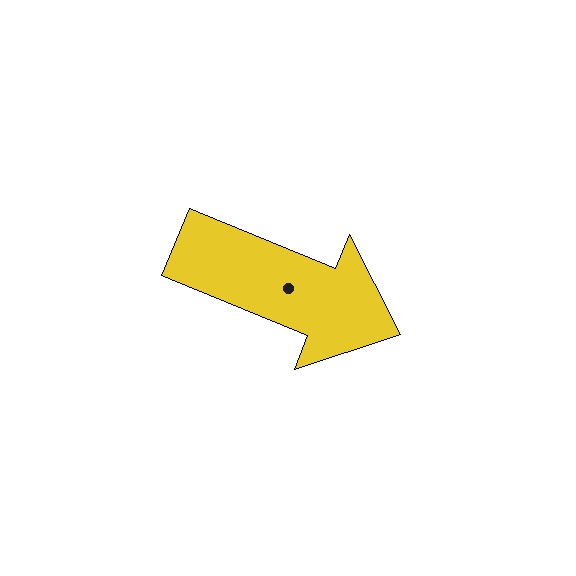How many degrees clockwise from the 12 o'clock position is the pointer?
Approximately 112 degrees.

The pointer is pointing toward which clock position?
Roughly 4 o'clock.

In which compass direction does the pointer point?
East.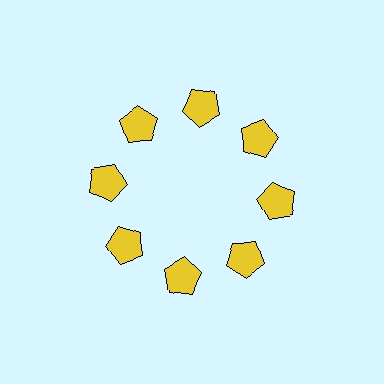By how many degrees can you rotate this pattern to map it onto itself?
The pattern maps onto itself every 45 degrees of rotation.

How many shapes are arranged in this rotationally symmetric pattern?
There are 8 shapes, arranged in 8 groups of 1.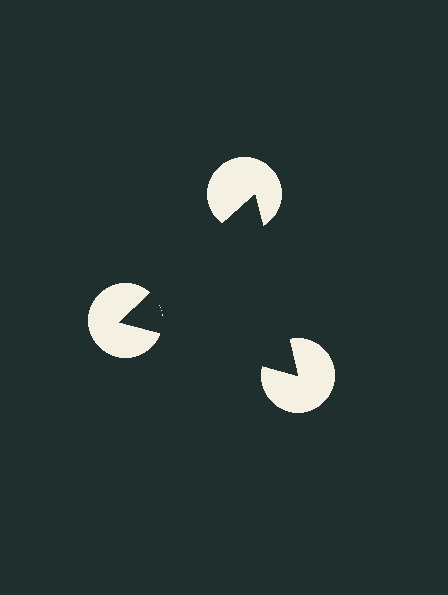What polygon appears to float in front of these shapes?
An illusory triangle — its edges are inferred from the aligned wedge cuts in the pac-man discs, not physically drawn.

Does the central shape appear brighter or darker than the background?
It typically appears slightly darker than the background, even though no actual brightness change is drawn.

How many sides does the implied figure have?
3 sides.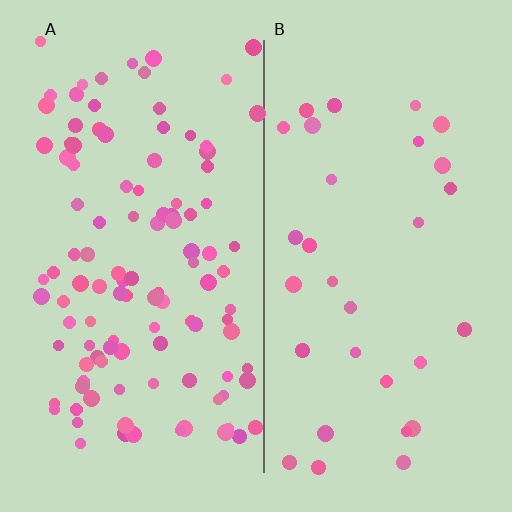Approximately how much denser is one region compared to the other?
Approximately 3.6× — region A over region B.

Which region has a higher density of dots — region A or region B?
A (the left).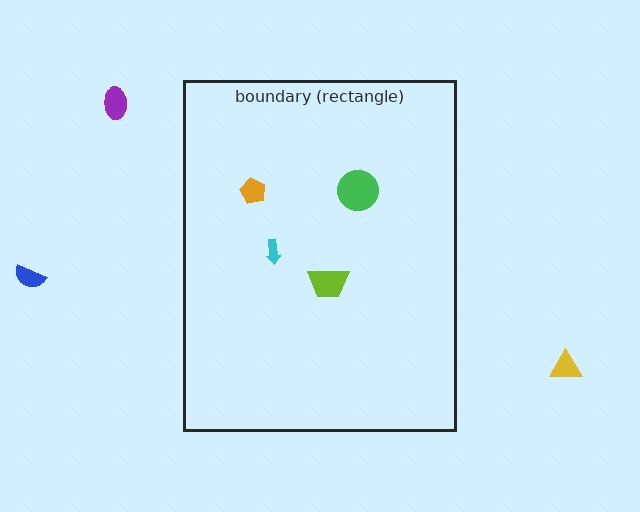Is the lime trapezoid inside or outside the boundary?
Inside.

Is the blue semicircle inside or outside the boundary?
Outside.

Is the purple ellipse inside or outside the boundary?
Outside.